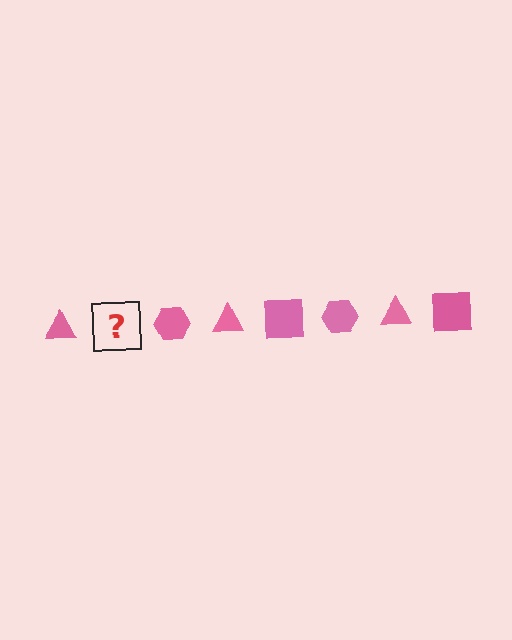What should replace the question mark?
The question mark should be replaced with a pink square.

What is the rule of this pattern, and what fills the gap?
The rule is that the pattern cycles through triangle, square, hexagon shapes in pink. The gap should be filled with a pink square.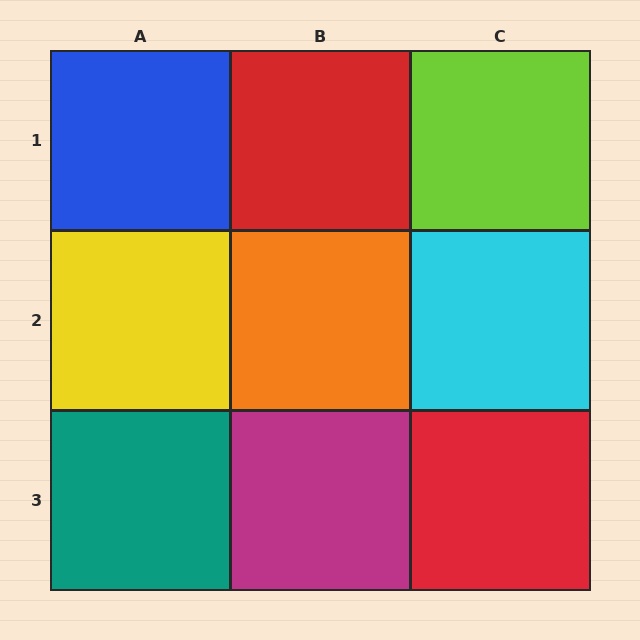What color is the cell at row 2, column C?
Cyan.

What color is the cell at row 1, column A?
Blue.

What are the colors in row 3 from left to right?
Teal, magenta, red.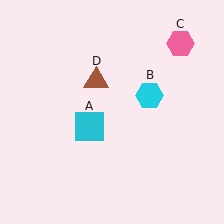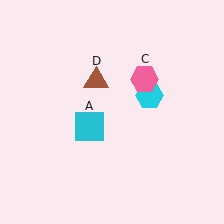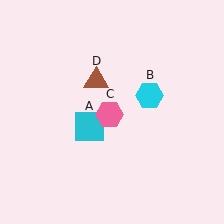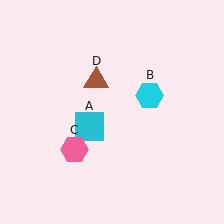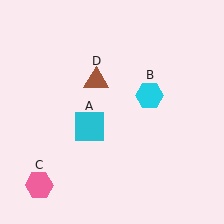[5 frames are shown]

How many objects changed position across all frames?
1 object changed position: pink hexagon (object C).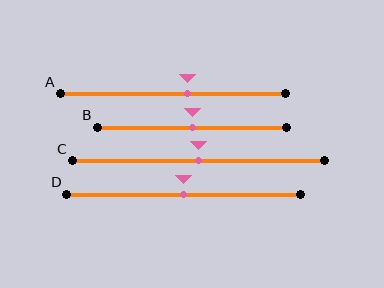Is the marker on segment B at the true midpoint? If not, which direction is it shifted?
Yes, the marker on segment B is at the true midpoint.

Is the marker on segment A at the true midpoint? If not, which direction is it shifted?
No, the marker on segment A is shifted to the right by about 6% of the segment length.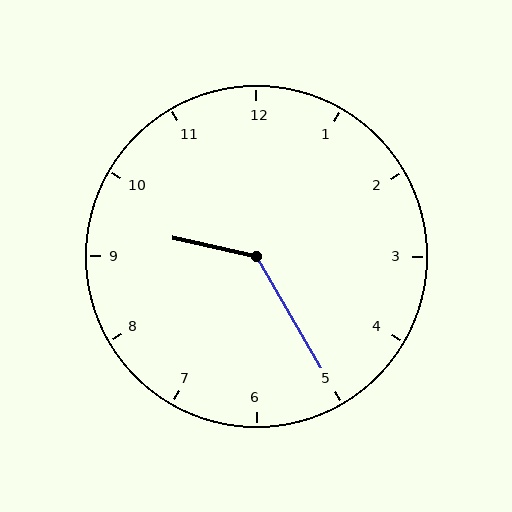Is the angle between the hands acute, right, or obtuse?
It is obtuse.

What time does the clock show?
9:25.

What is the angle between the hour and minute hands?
Approximately 132 degrees.